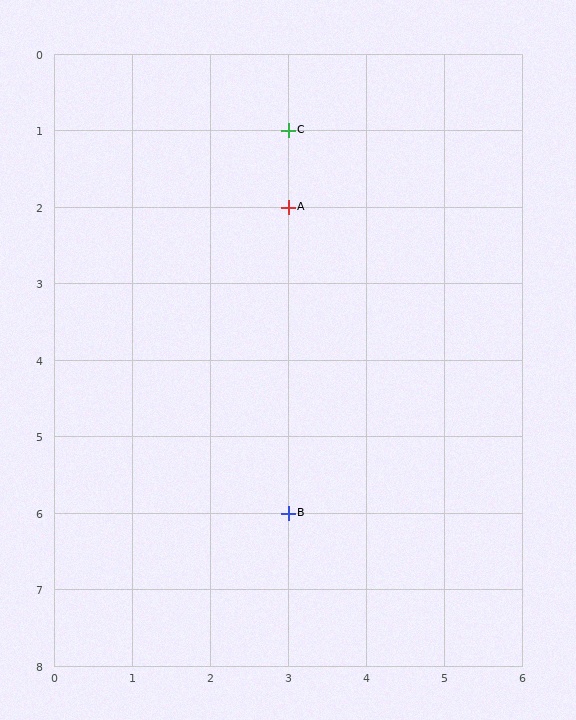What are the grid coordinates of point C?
Point C is at grid coordinates (3, 1).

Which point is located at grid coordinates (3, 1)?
Point C is at (3, 1).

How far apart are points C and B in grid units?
Points C and B are 5 rows apart.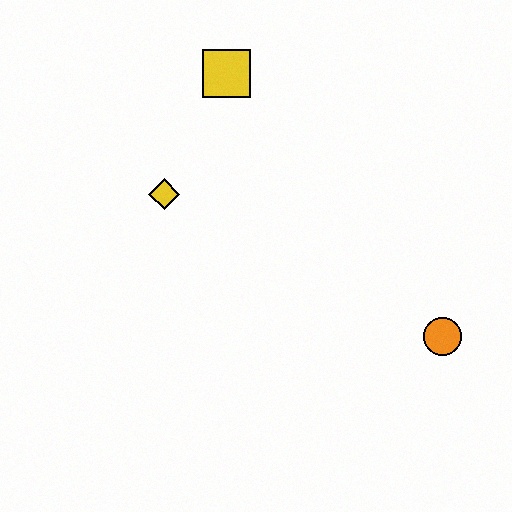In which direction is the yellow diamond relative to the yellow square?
The yellow diamond is below the yellow square.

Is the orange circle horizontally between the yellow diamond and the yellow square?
No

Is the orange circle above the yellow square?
No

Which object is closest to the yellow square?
The yellow diamond is closest to the yellow square.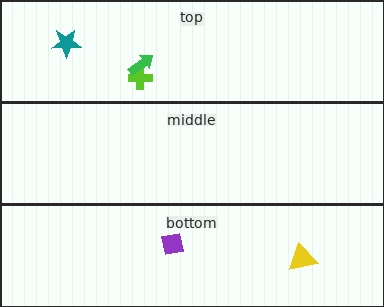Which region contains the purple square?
The bottom region.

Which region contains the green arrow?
The top region.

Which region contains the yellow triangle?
The bottom region.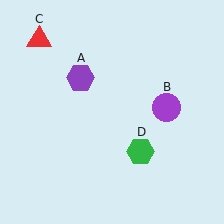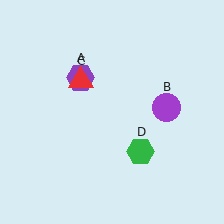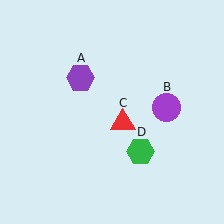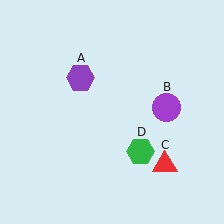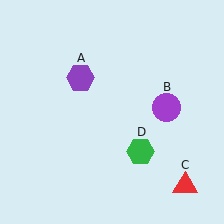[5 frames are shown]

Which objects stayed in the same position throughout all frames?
Purple hexagon (object A) and purple circle (object B) and green hexagon (object D) remained stationary.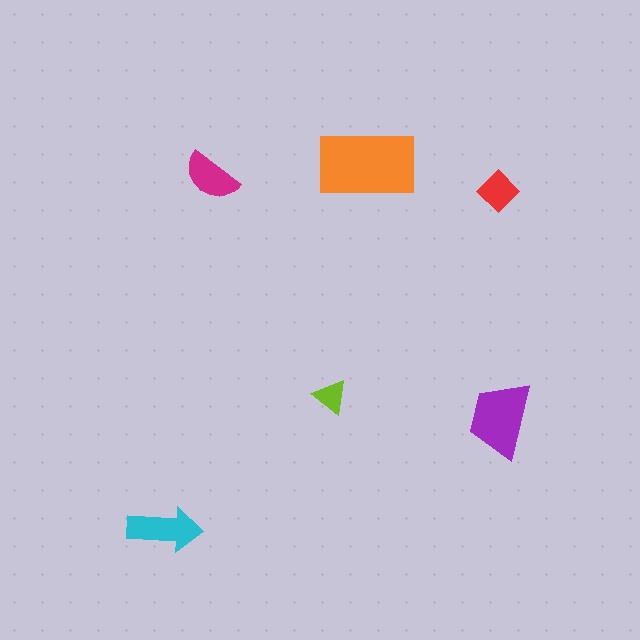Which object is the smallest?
The lime triangle.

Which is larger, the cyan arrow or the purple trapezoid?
The purple trapezoid.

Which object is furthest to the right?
The red diamond is rightmost.